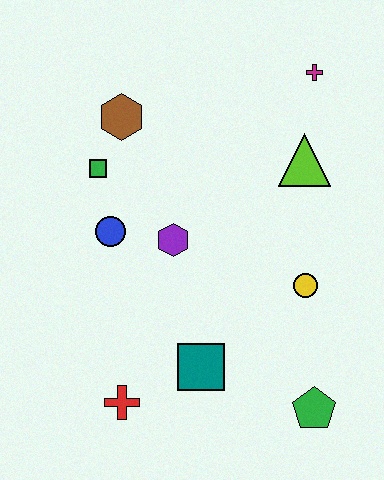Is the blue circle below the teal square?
No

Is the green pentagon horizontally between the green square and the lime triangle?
No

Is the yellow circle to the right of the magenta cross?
No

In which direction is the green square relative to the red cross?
The green square is above the red cross.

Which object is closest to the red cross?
The teal square is closest to the red cross.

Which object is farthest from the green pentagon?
The brown hexagon is farthest from the green pentagon.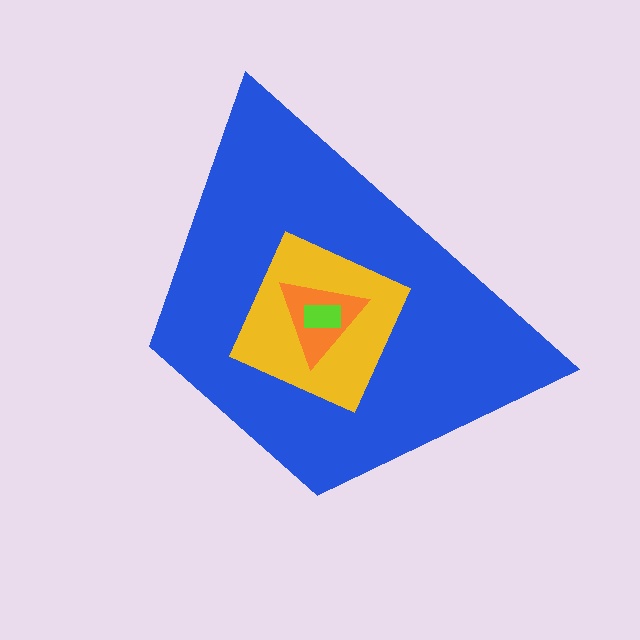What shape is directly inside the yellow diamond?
The orange triangle.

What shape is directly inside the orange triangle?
The lime rectangle.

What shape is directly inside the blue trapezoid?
The yellow diamond.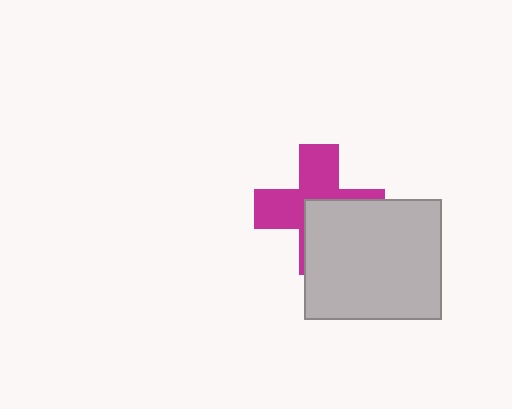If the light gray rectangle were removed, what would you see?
You would see the complete magenta cross.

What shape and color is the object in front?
The object in front is a light gray rectangle.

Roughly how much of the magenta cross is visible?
About half of it is visible (roughly 54%).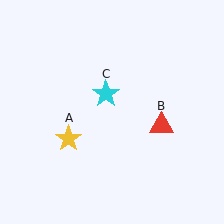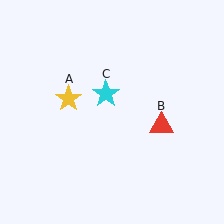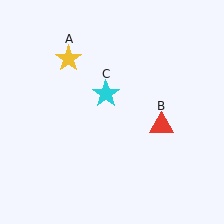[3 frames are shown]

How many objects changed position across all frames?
1 object changed position: yellow star (object A).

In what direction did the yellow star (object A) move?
The yellow star (object A) moved up.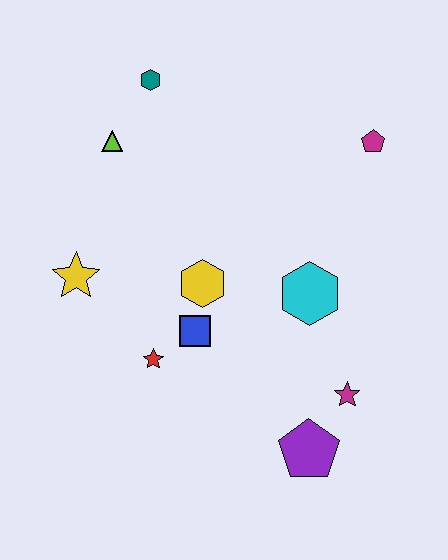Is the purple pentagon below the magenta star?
Yes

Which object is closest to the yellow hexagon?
The blue square is closest to the yellow hexagon.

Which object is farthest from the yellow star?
The magenta pentagon is farthest from the yellow star.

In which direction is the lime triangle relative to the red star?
The lime triangle is above the red star.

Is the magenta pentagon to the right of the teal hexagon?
Yes